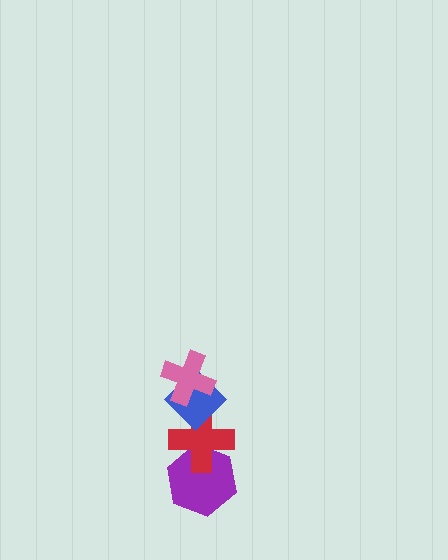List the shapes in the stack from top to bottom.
From top to bottom: the pink cross, the blue diamond, the red cross, the purple hexagon.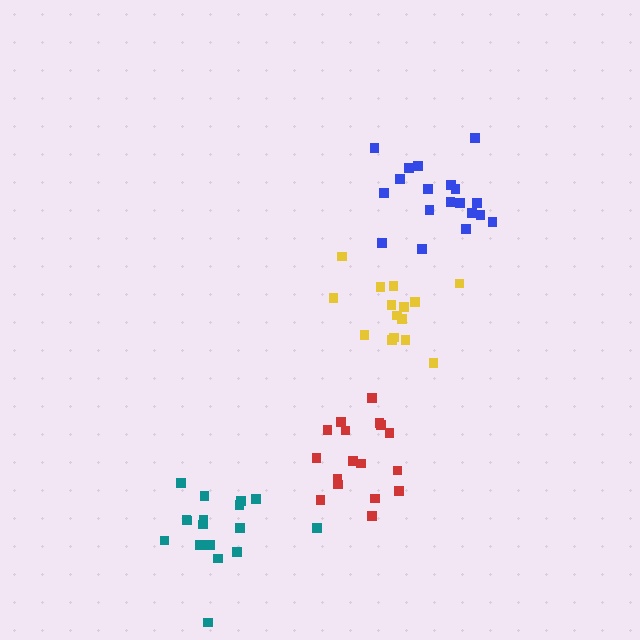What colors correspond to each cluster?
The clusters are colored: red, yellow, blue, teal.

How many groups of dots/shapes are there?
There are 4 groups.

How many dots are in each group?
Group 1: 17 dots, Group 2: 15 dots, Group 3: 19 dots, Group 4: 17 dots (68 total).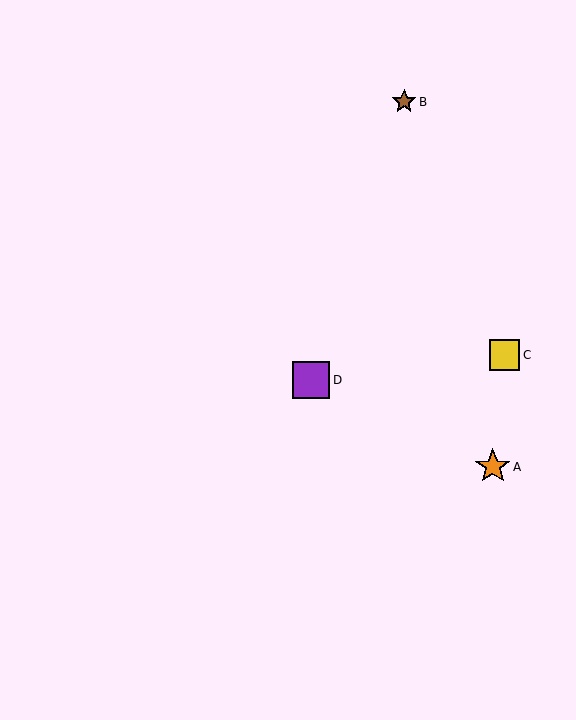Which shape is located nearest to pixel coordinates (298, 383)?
The purple square (labeled D) at (311, 380) is nearest to that location.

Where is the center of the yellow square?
The center of the yellow square is at (505, 355).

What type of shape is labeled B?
Shape B is a brown star.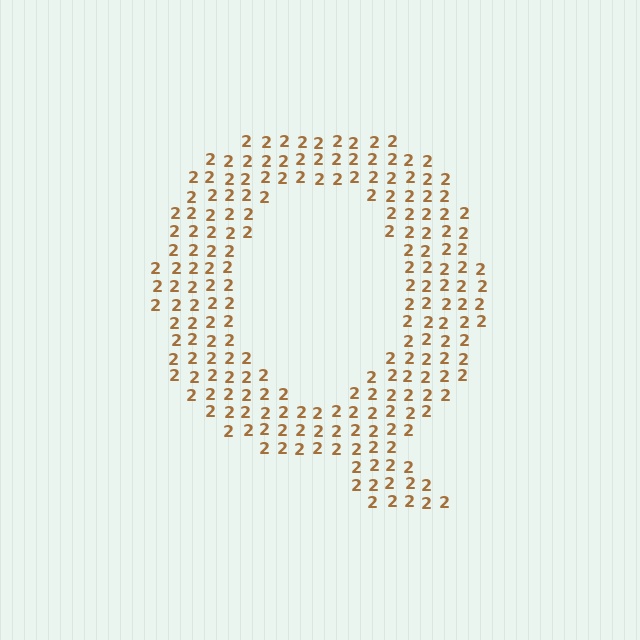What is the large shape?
The large shape is the letter Q.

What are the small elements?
The small elements are digit 2's.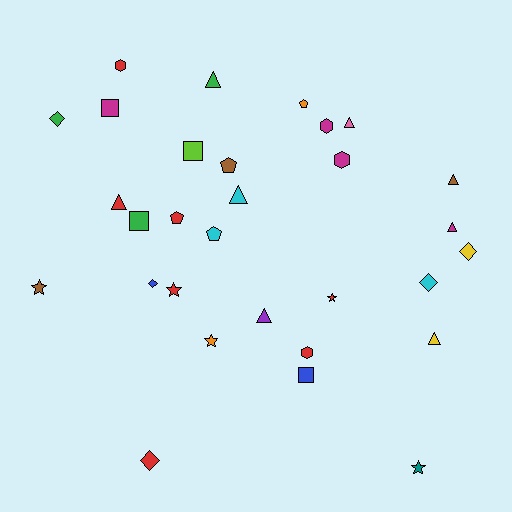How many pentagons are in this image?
There are 4 pentagons.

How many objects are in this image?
There are 30 objects.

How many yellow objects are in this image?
There are 2 yellow objects.